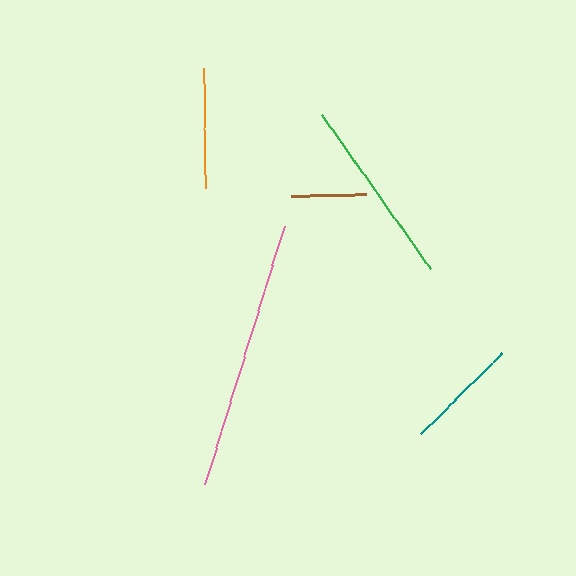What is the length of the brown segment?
The brown segment is approximately 75 pixels long.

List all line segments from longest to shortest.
From longest to shortest: pink, green, orange, teal, brown.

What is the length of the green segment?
The green segment is approximately 189 pixels long.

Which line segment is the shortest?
The brown line is the shortest at approximately 75 pixels.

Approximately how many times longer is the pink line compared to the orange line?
The pink line is approximately 2.3 times the length of the orange line.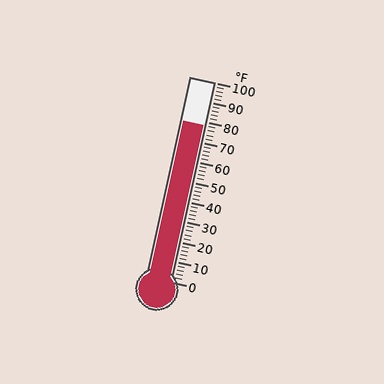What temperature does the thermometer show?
The thermometer shows approximately 78°F.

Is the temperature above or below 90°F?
The temperature is below 90°F.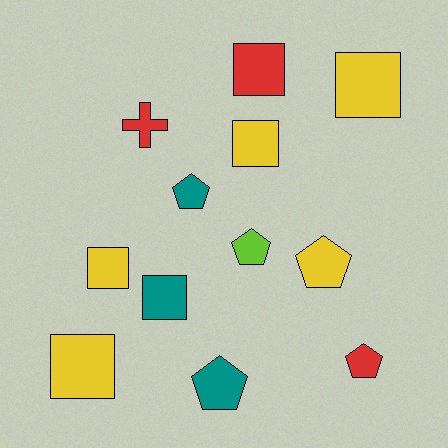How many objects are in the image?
There are 12 objects.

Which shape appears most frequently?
Square, with 6 objects.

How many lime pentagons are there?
There is 1 lime pentagon.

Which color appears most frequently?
Yellow, with 5 objects.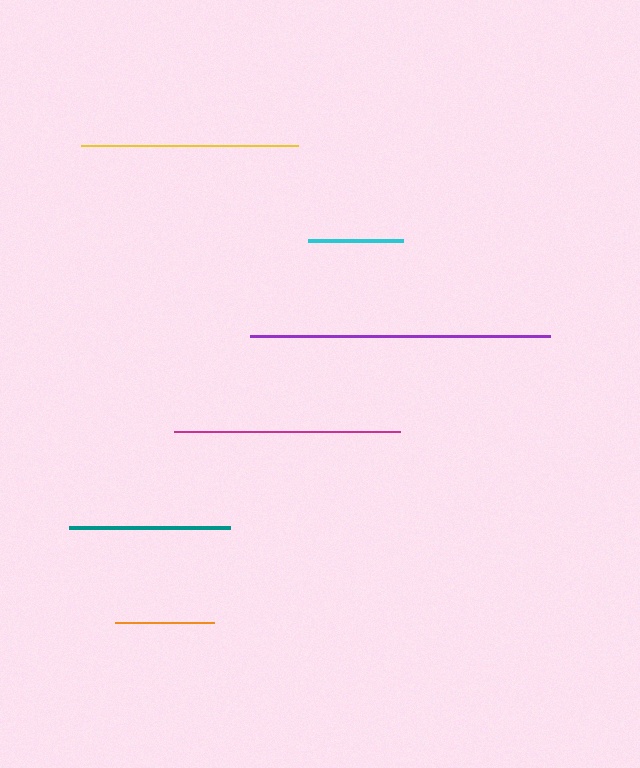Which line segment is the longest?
The purple line is the longest at approximately 299 pixels.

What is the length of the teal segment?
The teal segment is approximately 161 pixels long.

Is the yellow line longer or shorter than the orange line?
The yellow line is longer than the orange line.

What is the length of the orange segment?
The orange segment is approximately 100 pixels long.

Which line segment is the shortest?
The cyan line is the shortest at approximately 95 pixels.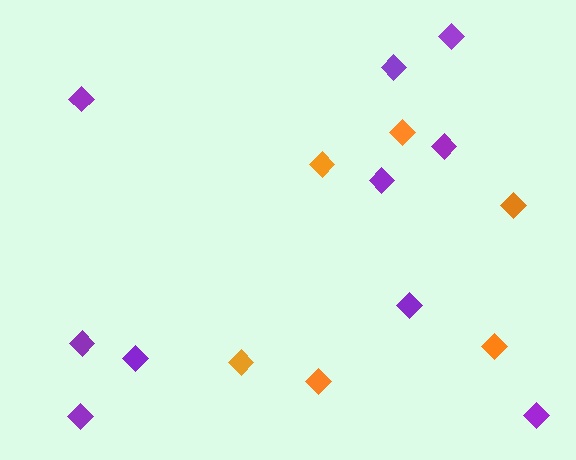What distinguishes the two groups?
There are 2 groups: one group of orange diamonds (6) and one group of purple diamonds (10).